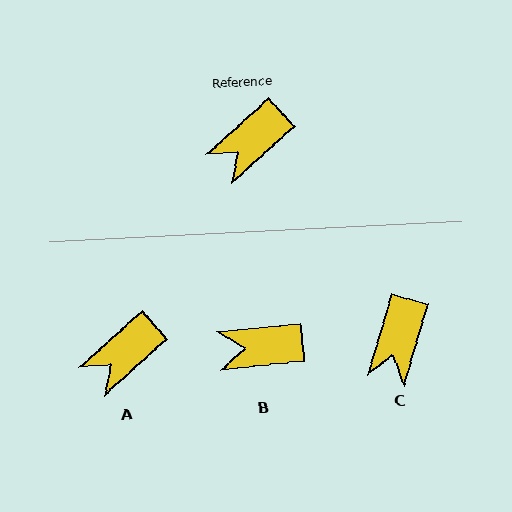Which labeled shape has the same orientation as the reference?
A.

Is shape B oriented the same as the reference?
No, it is off by about 36 degrees.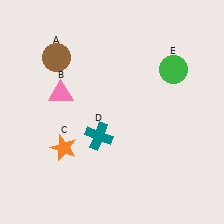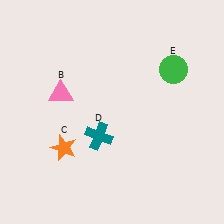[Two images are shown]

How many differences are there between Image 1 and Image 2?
There is 1 difference between the two images.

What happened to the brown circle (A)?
The brown circle (A) was removed in Image 2. It was in the top-left area of Image 1.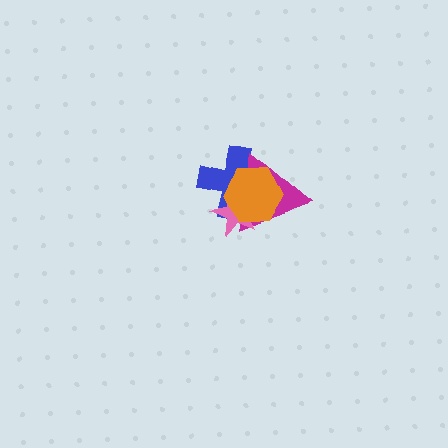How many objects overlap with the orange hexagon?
3 objects overlap with the orange hexagon.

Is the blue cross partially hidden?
Yes, it is partially covered by another shape.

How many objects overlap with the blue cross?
3 objects overlap with the blue cross.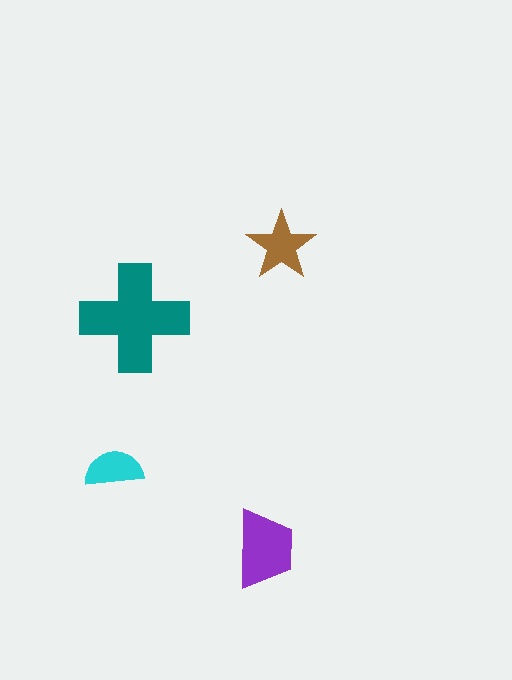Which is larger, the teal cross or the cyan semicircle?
The teal cross.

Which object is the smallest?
The cyan semicircle.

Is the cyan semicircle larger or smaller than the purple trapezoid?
Smaller.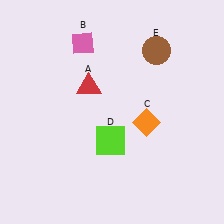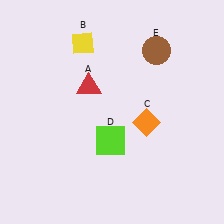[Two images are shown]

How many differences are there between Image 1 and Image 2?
There is 1 difference between the two images.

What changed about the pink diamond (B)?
In Image 1, B is pink. In Image 2, it changed to yellow.